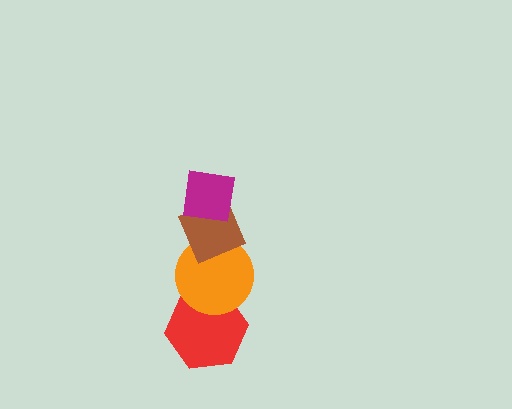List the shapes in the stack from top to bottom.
From top to bottom: the magenta square, the brown diamond, the orange circle, the red hexagon.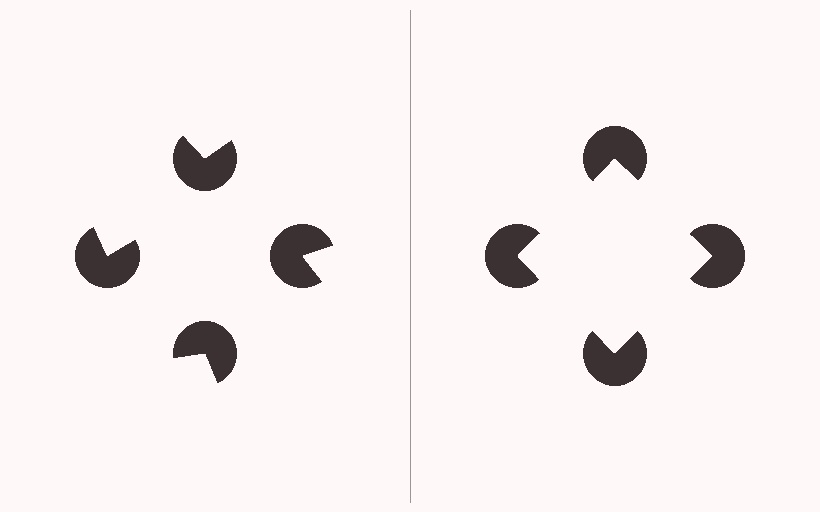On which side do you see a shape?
An illusory square appears on the right side. On the left side the wedge cuts are rotated, so no coherent shape forms.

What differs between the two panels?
The pac-man discs are positioned identically on both sides; only the wedge orientations differ. On the right they align to a square; on the left they are misaligned.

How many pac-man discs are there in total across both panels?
8 — 4 on each side.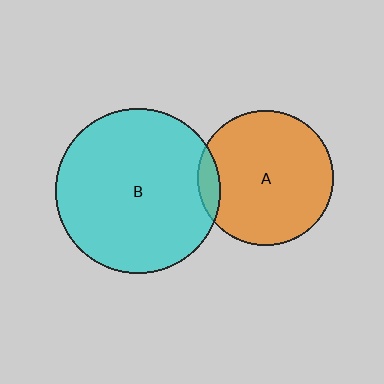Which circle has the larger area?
Circle B (cyan).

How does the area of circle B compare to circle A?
Approximately 1.5 times.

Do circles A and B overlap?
Yes.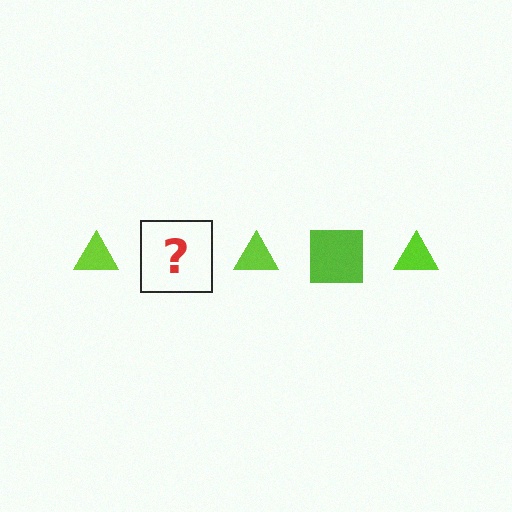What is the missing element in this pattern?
The missing element is a lime square.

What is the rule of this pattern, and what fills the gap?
The rule is that the pattern cycles through triangle, square shapes in lime. The gap should be filled with a lime square.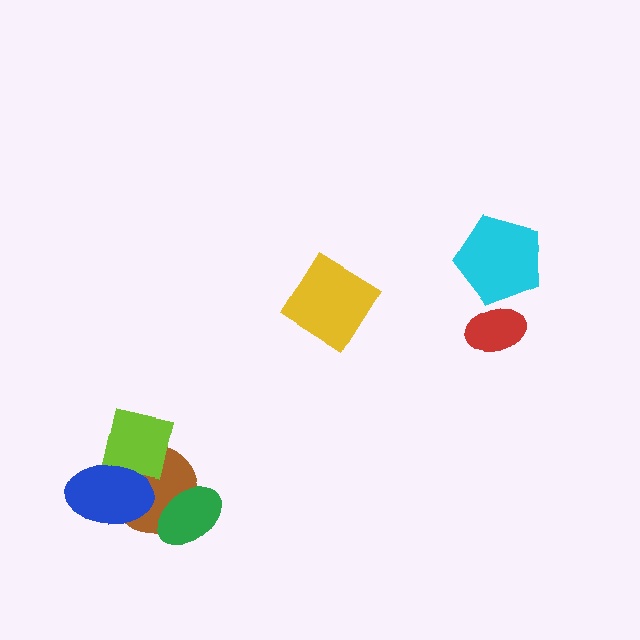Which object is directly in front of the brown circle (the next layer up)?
The lime square is directly in front of the brown circle.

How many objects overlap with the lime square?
2 objects overlap with the lime square.